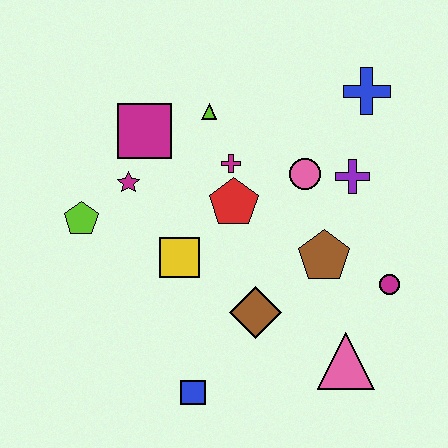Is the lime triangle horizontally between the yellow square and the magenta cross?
Yes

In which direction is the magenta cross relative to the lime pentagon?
The magenta cross is to the right of the lime pentagon.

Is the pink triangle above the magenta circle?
No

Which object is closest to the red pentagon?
The magenta cross is closest to the red pentagon.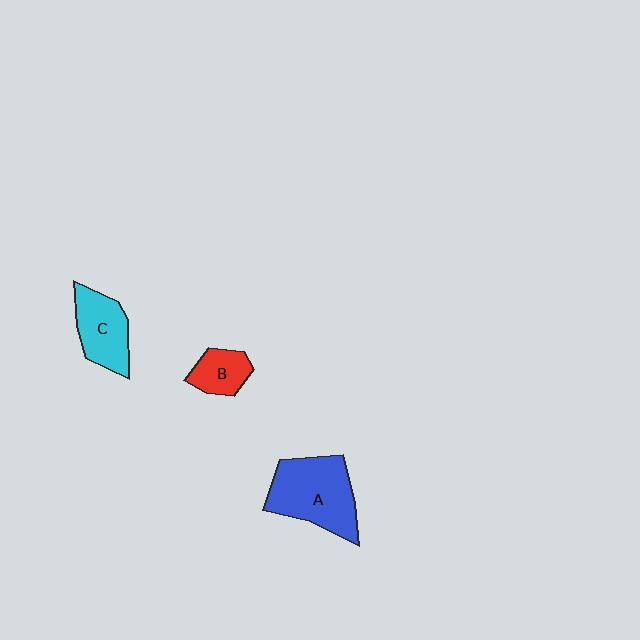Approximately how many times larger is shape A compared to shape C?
Approximately 1.5 times.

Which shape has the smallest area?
Shape B (red).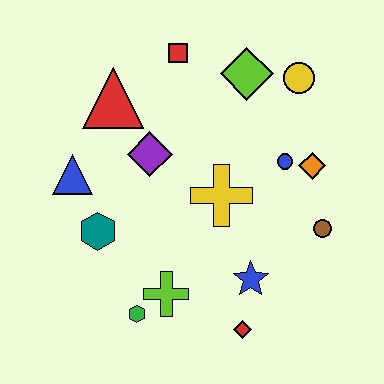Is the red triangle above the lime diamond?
No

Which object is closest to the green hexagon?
The lime cross is closest to the green hexagon.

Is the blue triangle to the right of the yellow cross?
No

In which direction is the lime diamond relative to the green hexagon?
The lime diamond is above the green hexagon.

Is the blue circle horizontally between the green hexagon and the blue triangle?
No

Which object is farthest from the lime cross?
The yellow circle is farthest from the lime cross.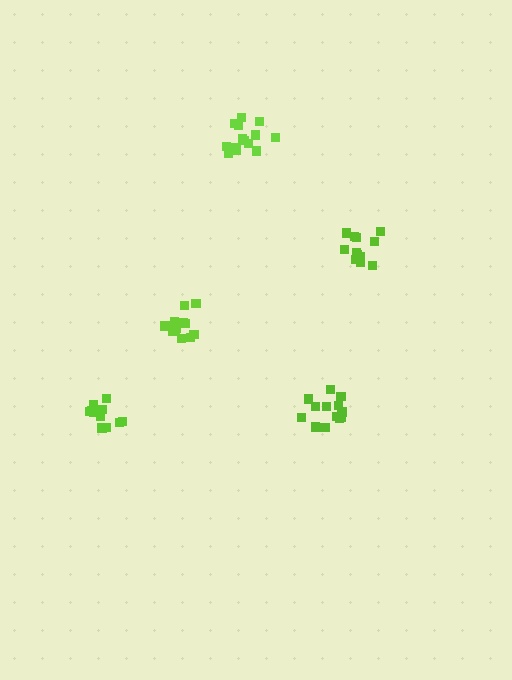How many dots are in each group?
Group 1: 12 dots, Group 2: 15 dots, Group 3: 15 dots, Group 4: 14 dots, Group 5: 11 dots (67 total).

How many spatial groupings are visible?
There are 5 spatial groupings.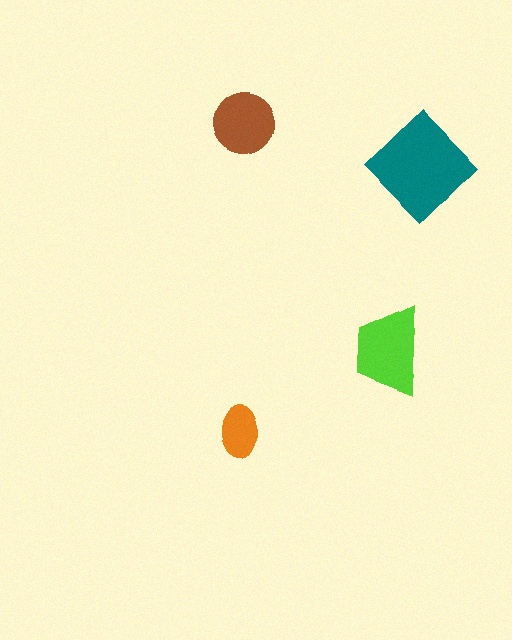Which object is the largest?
The teal diamond.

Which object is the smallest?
The orange ellipse.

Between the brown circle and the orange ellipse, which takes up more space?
The brown circle.